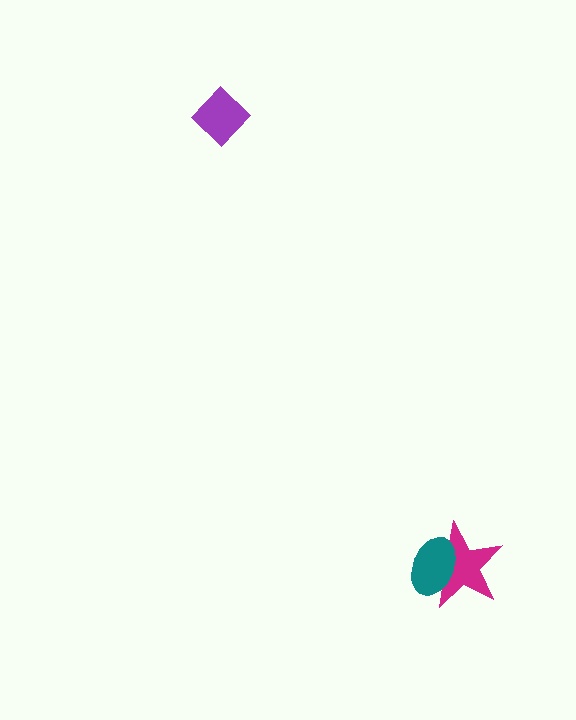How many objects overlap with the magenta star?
1 object overlaps with the magenta star.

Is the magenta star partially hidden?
Yes, it is partially covered by another shape.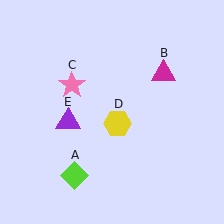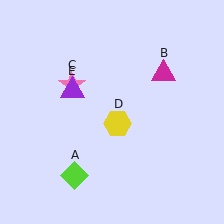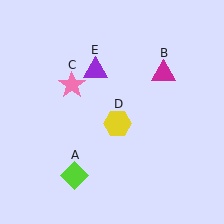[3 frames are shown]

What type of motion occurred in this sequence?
The purple triangle (object E) rotated clockwise around the center of the scene.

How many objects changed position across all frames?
1 object changed position: purple triangle (object E).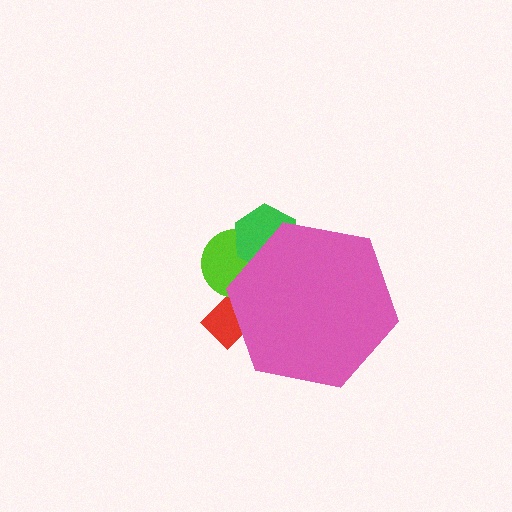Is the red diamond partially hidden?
Yes, the red diamond is partially hidden behind the pink hexagon.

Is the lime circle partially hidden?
Yes, the lime circle is partially hidden behind the pink hexagon.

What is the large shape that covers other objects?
A pink hexagon.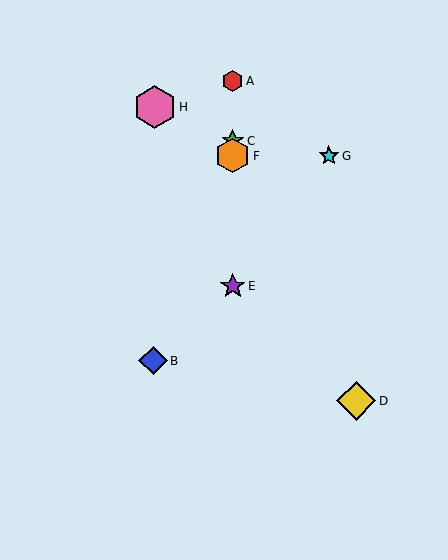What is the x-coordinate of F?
Object F is at x≈233.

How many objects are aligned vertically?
4 objects (A, C, E, F) are aligned vertically.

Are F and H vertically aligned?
No, F is at x≈233 and H is at x≈155.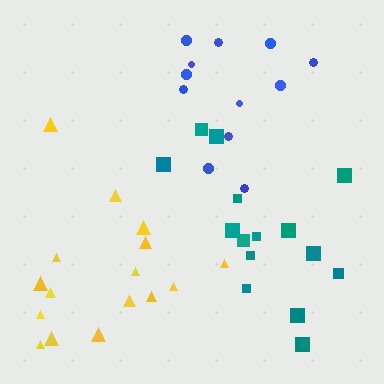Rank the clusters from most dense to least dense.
teal, blue, yellow.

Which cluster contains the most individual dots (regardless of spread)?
Yellow (16).